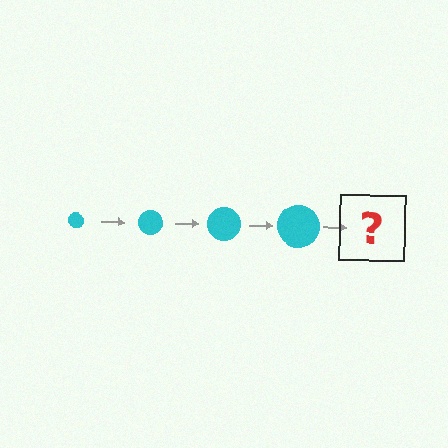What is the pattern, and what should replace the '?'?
The pattern is that the circle gets progressively larger each step. The '?' should be a cyan circle, larger than the previous one.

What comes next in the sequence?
The next element should be a cyan circle, larger than the previous one.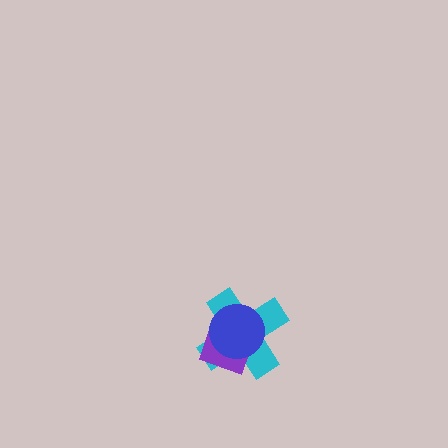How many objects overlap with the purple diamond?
2 objects overlap with the purple diamond.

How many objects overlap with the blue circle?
2 objects overlap with the blue circle.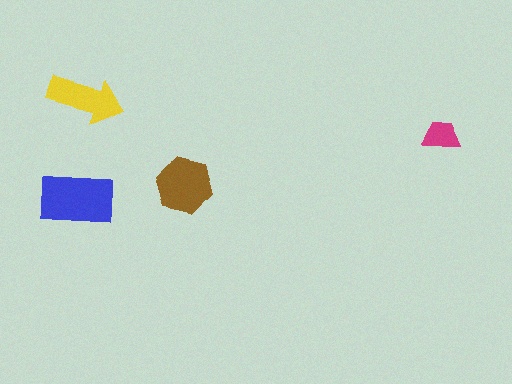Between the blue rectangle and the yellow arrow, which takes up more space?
The blue rectangle.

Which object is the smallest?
The magenta trapezoid.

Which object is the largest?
The blue rectangle.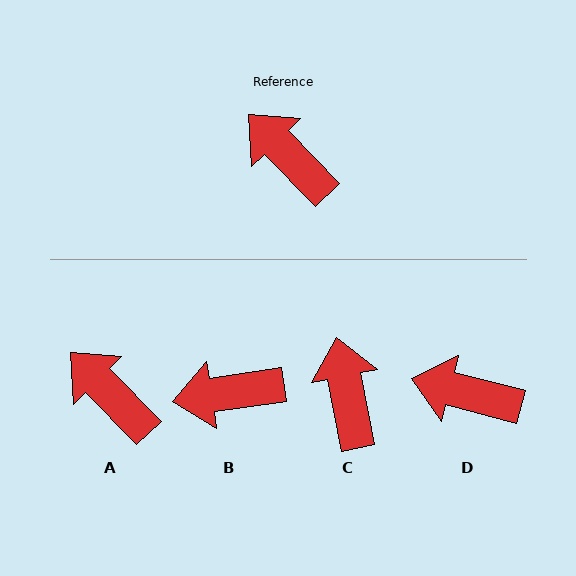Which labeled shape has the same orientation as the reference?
A.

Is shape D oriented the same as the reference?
No, it is off by about 31 degrees.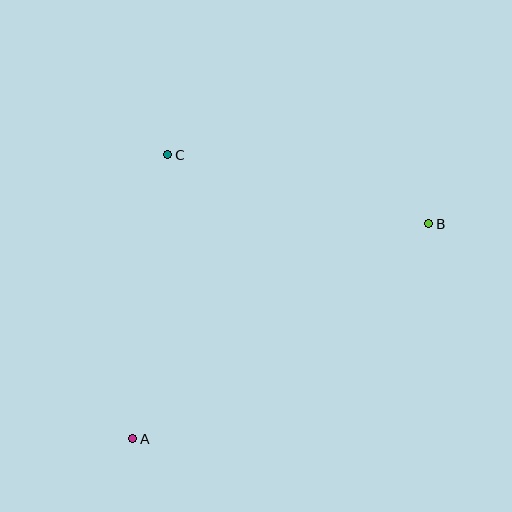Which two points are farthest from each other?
Points A and B are farthest from each other.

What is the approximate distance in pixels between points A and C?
The distance between A and C is approximately 286 pixels.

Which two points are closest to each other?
Points B and C are closest to each other.